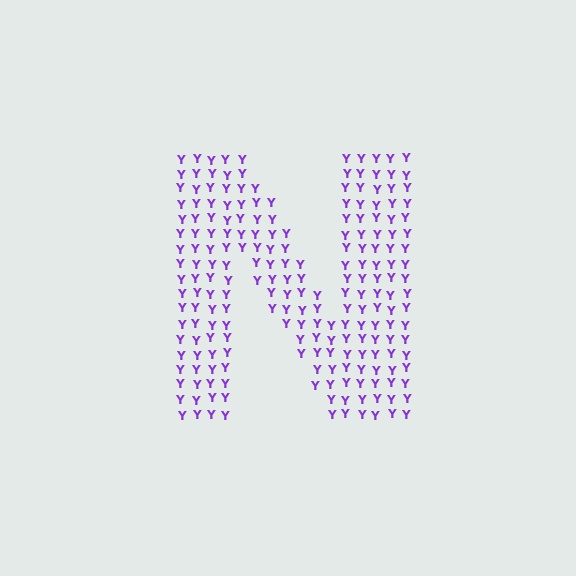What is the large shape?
The large shape is the letter N.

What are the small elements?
The small elements are letter Y's.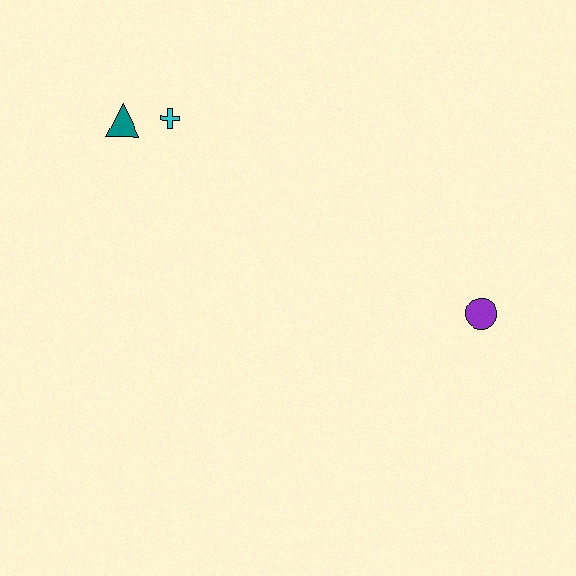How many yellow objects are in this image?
There are no yellow objects.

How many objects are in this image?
There are 3 objects.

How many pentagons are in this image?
There are no pentagons.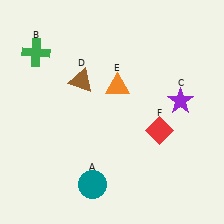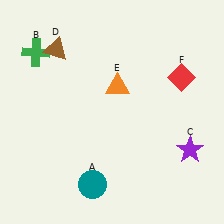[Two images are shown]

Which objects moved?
The objects that moved are: the purple star (C), the brown triangle (D), the red diamond (F).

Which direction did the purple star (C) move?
The purple star (C) moved down.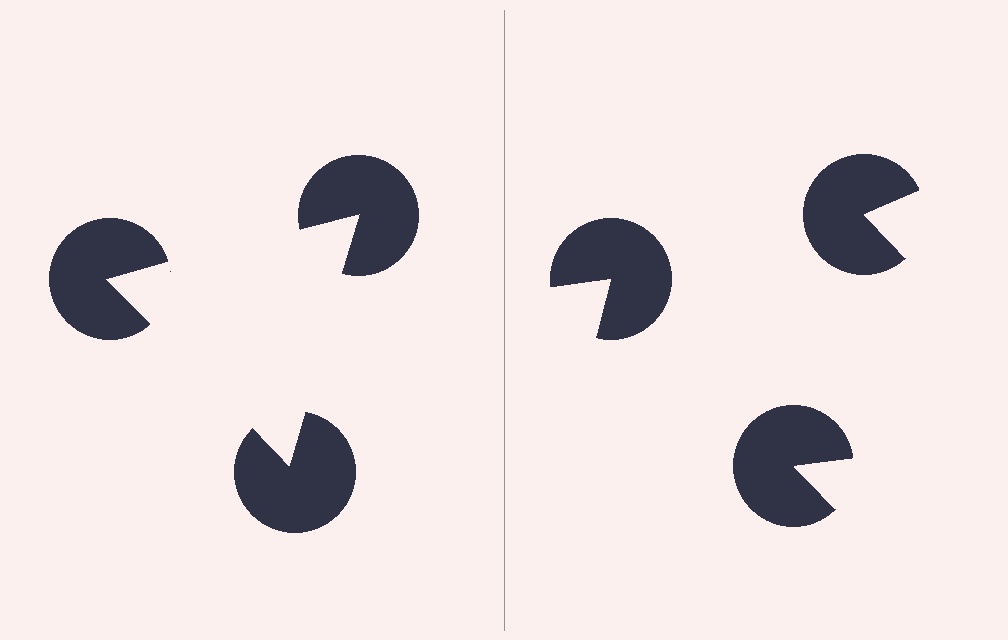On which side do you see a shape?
An illusory triangle appears on the left side. On the right side the wedge cuts are rotated, so no coherent shape forms.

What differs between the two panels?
The pac-man discs are positioned identically on both sides; only the wedge orientations differ. On the left they align to a triangle; on the right they are misaligned.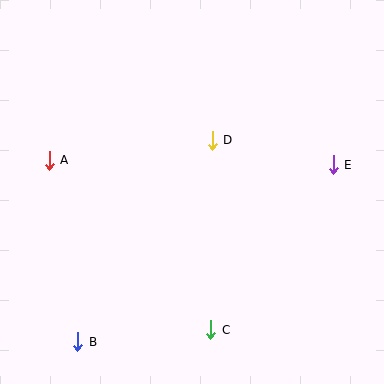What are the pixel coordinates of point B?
Point B is at (78, 342).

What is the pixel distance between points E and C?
The distance between E and C is 206 pixels.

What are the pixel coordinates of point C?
Point C is at (211, 330).